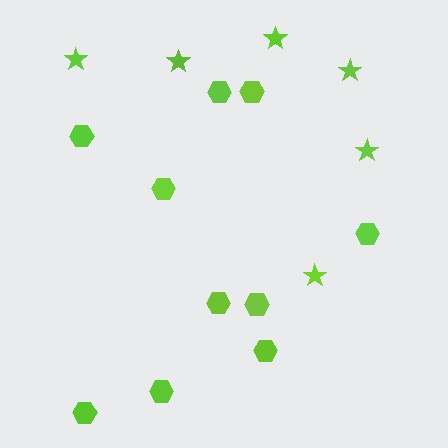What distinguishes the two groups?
There are 2 groups: one group of stars (6) and one group of hexagons (10).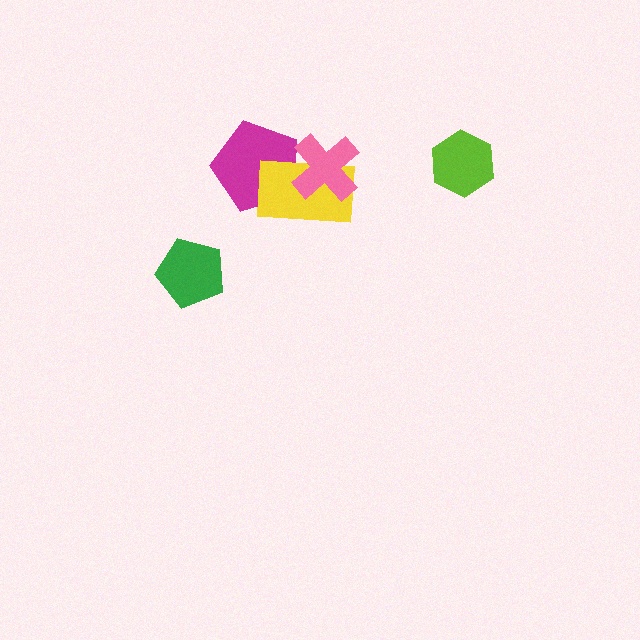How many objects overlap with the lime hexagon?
0 objects overlap with the lime hexagon.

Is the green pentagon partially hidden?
No, no other shape covers it.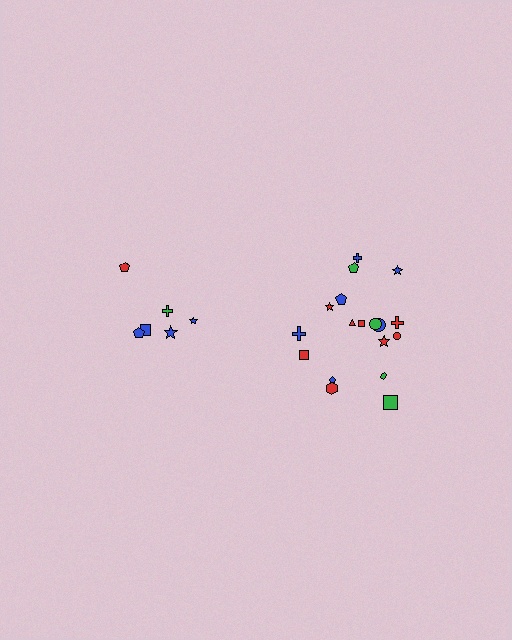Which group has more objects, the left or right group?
The right group.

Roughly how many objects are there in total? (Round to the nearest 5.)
Roughly 25 objects in total.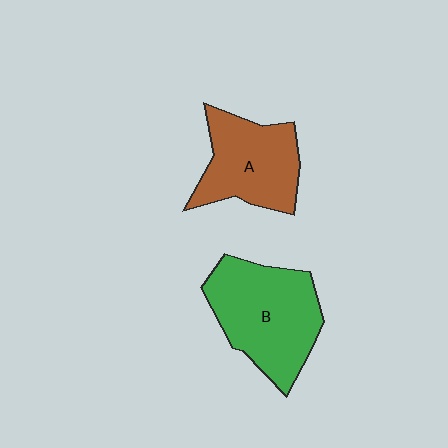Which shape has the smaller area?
Shape A (brown).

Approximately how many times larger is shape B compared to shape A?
Approximately 1.3 times.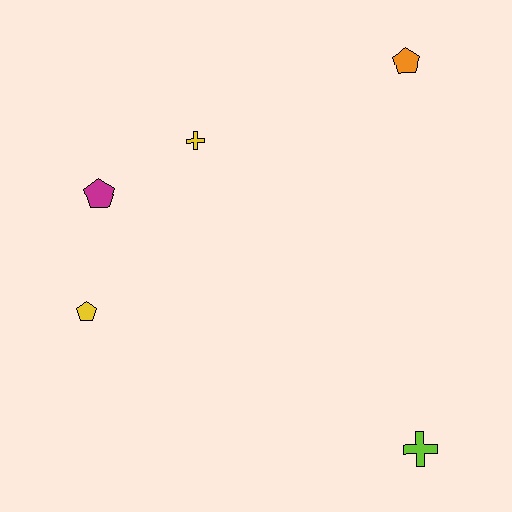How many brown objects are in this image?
There are no brown objects.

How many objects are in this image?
There are 5 objects.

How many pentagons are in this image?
There are 3 pentagons.